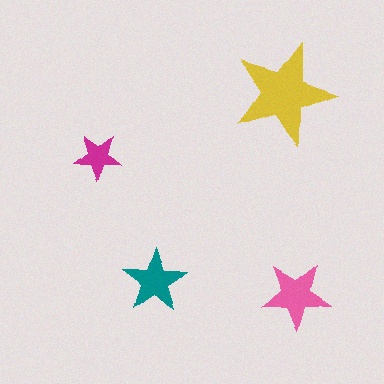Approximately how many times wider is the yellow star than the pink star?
About 1.5 times wider.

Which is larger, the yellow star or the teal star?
The yellow one.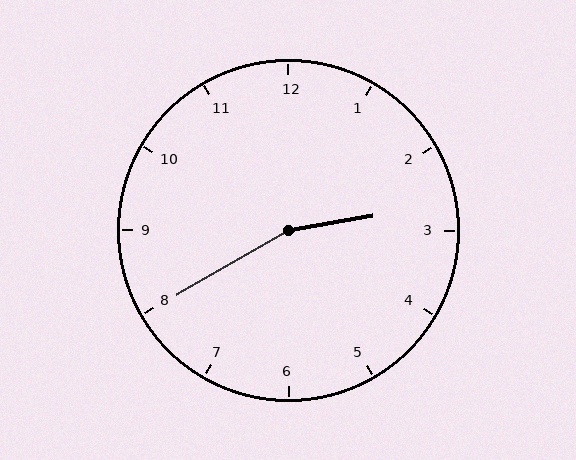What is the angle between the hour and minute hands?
Approximately 160 degrees.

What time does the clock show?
2:40.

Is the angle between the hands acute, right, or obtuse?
It is obtuse.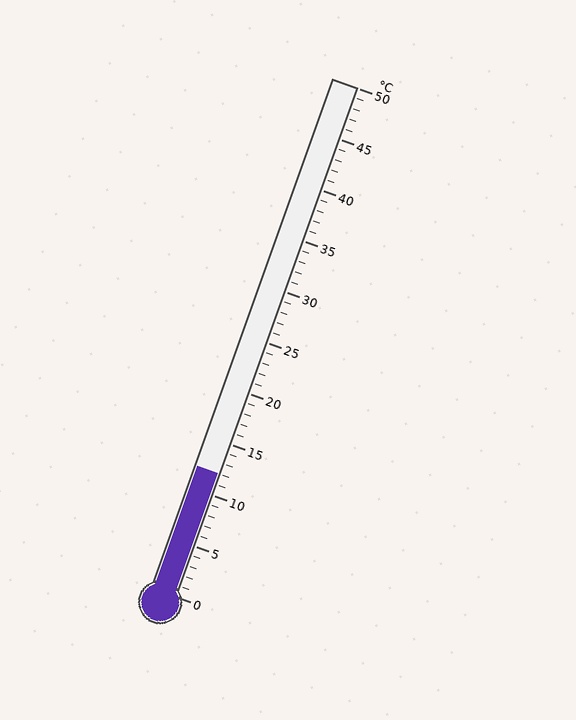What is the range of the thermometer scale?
The thermometer scale ranges from 0°C to 50°C.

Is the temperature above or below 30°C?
The temperature is below 30°C.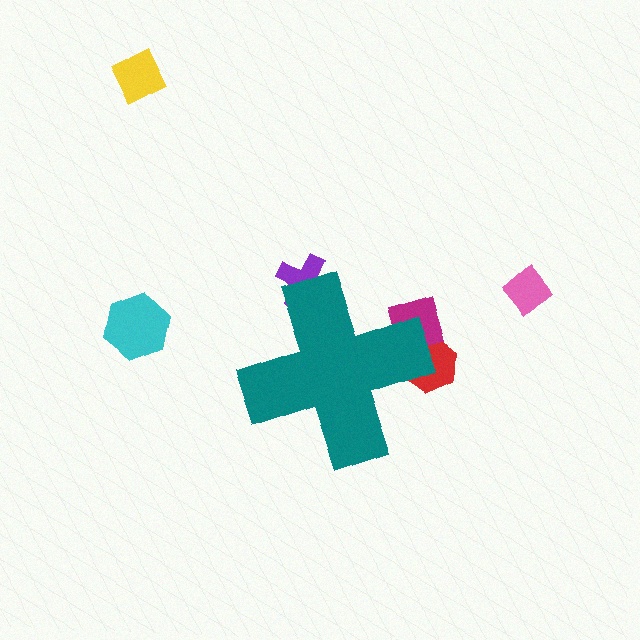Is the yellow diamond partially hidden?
No, the yellow diamond is fully visible.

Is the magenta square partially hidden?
Yes, the magenta square is partially hidden behind the teal cross.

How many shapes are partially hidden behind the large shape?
3 shapes are partially hidden.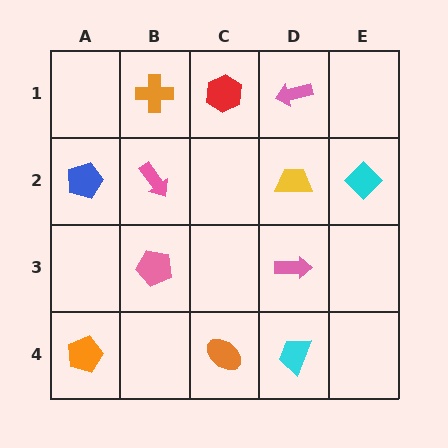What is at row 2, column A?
A blue pentagon.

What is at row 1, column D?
A pink arrow.